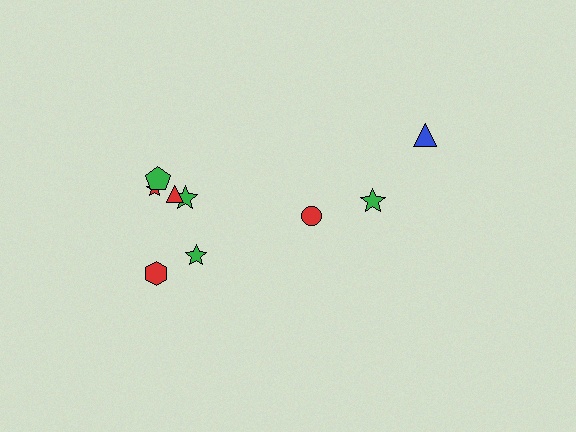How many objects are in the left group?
There are 6 objects.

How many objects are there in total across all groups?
There are 9 objects.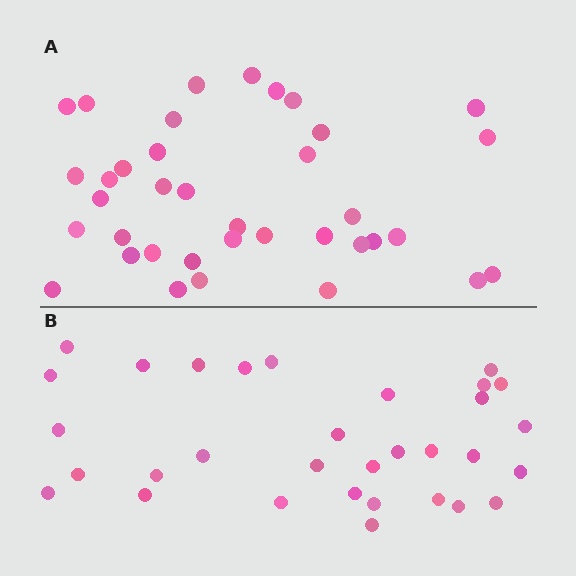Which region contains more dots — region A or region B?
Region A (the top region) has more dots.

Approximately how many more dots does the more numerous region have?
Region A has about 5 more dots than region B.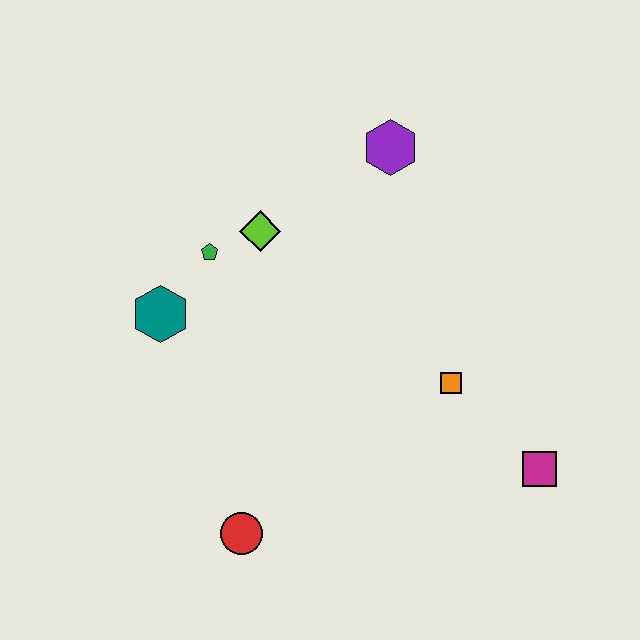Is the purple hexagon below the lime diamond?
No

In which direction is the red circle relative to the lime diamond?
The red circle is below the lime diamond.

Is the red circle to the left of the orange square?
Yes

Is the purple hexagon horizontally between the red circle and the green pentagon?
No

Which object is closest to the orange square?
The magenta square is closest to the orange square.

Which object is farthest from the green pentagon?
The magenta square is farthest from the green pentagon.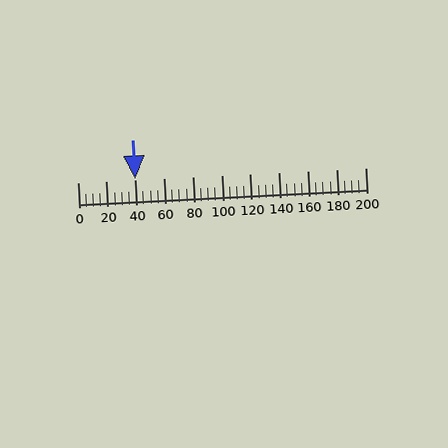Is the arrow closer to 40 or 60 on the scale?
The arrow is closer to 40.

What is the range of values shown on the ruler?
The ruler shows values from 0 to 200.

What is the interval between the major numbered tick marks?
The major tick marks are spaced 20 units apart.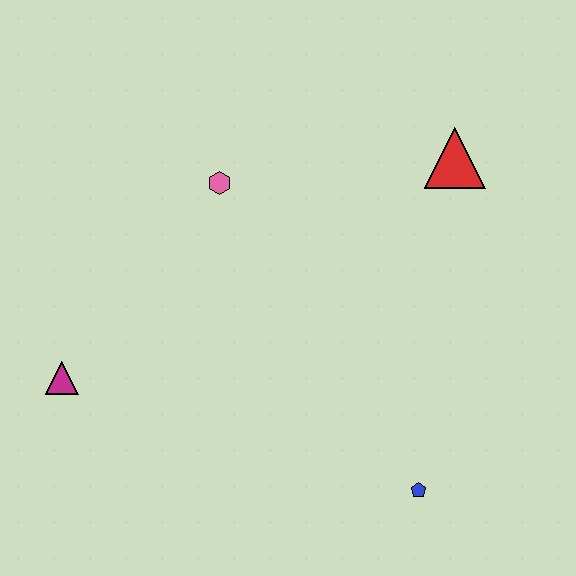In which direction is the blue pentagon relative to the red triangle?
The blue pentagon is below the red triangle.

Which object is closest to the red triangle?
The pink hexagon is closest to the red triangle.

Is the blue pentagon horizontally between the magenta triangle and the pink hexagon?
No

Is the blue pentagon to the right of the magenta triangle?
Yes